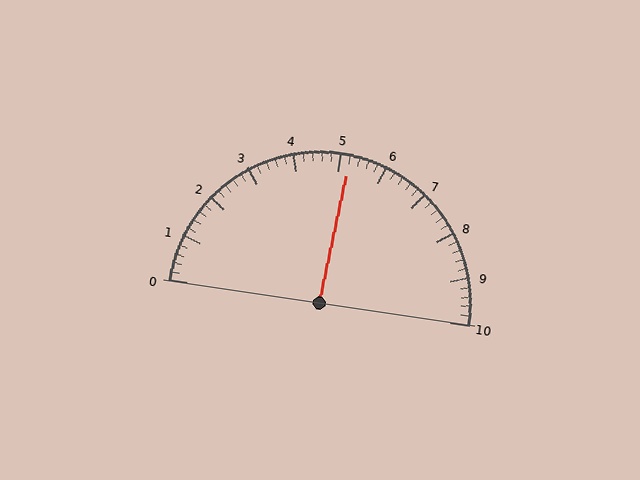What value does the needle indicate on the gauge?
The needle indicates approximately 5.2.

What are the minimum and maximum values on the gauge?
The gauge ranges from 0 to 10.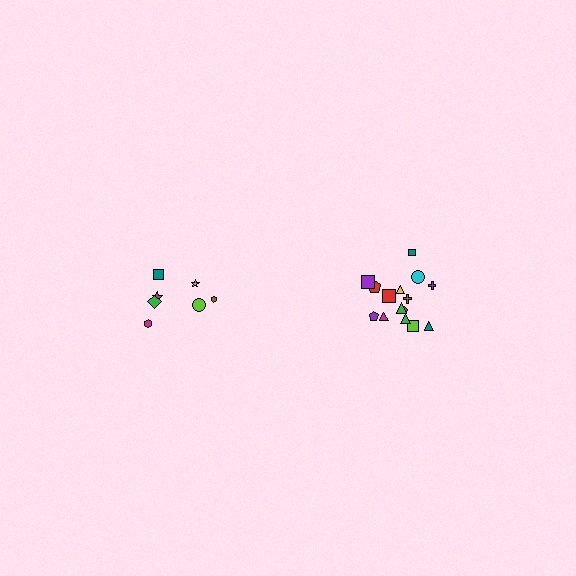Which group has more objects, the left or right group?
The right group.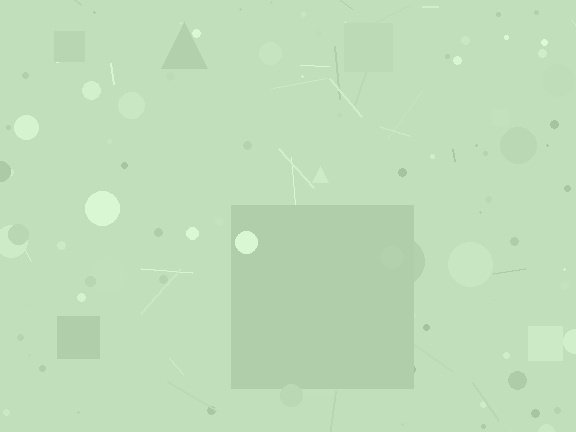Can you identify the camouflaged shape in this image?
The camouflaged shape is a square.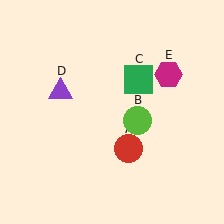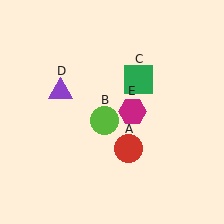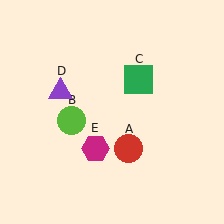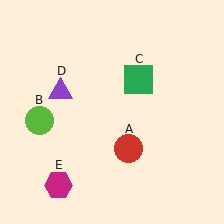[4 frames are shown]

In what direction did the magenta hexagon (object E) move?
The magenta hexagon (object E) moved down and to the left.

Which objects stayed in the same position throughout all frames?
Red circle (object A) and green square (object C) and purple triangle (object D) remained stationary.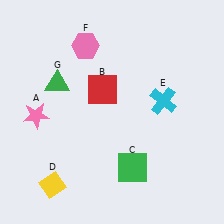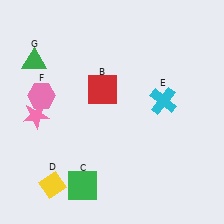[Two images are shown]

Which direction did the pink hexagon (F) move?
The pink hexagon (F) moved down.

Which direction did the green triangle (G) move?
The green triangle (G) moved left.